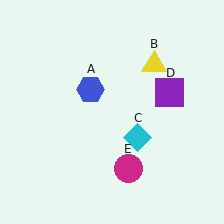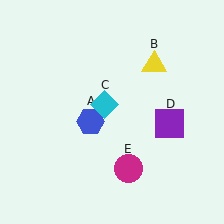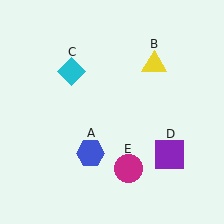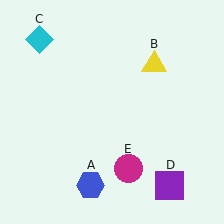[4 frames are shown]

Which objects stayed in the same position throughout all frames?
Yellow triangle (object B) and magenta circle (object E) remained stationary.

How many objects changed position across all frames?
3 objects changed position: blue hexagon (object A), cyan diamond (object C), purple square (object D).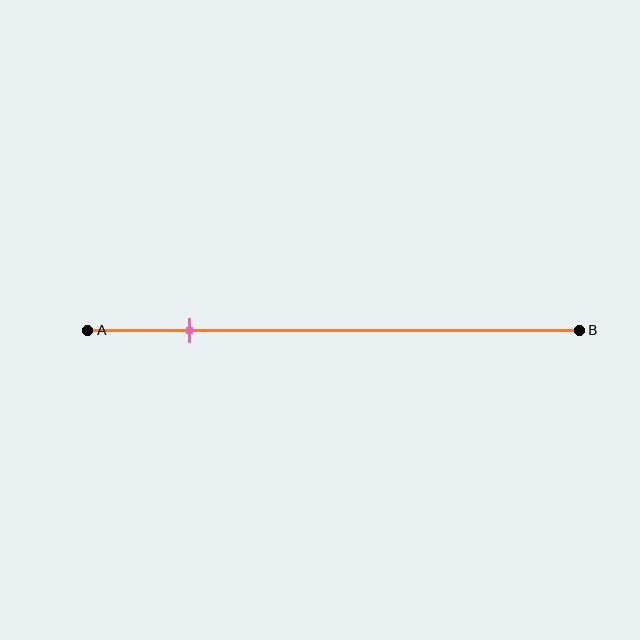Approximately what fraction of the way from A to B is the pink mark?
The pink mark is approximately 20% of the way from A to B.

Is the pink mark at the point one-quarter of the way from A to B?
No, the mark is at about 20% from A, not at the 25% one-quarter point.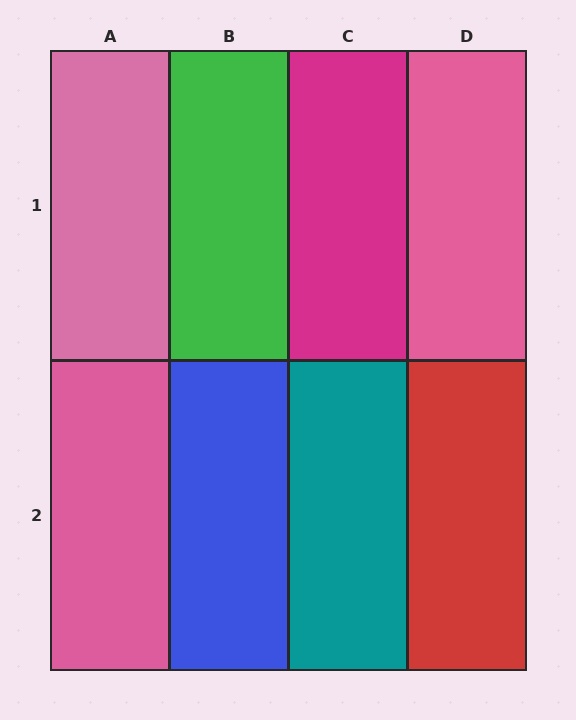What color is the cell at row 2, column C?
Teal.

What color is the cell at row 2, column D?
Red.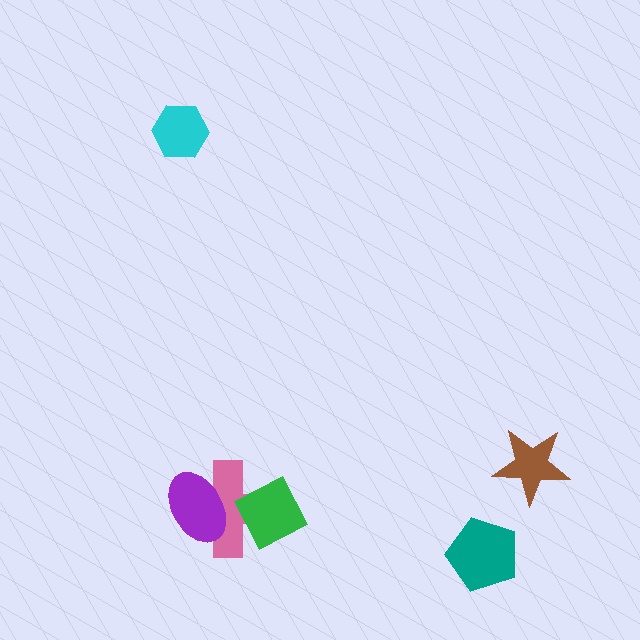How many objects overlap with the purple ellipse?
1 object overlaps with the purple ellipse.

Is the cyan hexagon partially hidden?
No, no other shape covers it.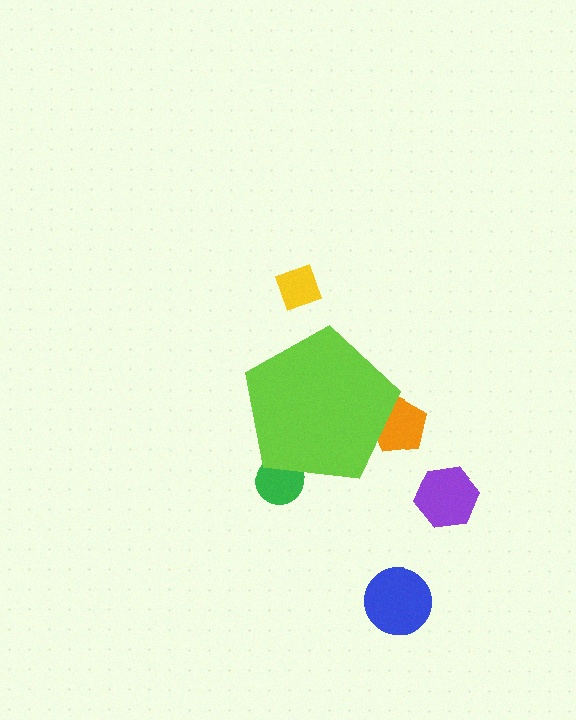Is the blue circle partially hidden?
No, the blue circle is fully visible.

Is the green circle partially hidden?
Yes, the green circle is partially hidden behind the lime pentagon.